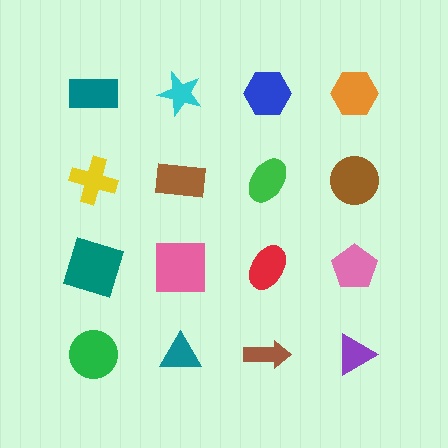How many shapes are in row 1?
4 shapes.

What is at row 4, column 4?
A purple triangle.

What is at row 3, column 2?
A pink square.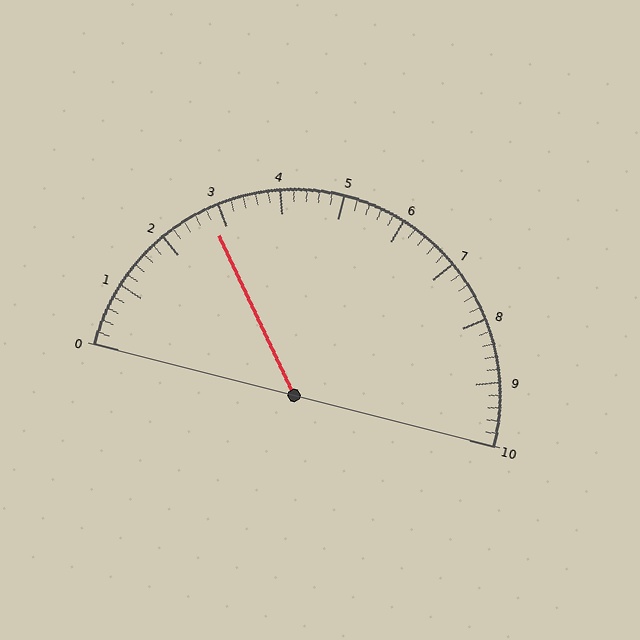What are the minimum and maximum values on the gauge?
The gauge ranges from 0 to 10.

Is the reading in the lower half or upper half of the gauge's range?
The reading is in the lower half of the range (0 to 10).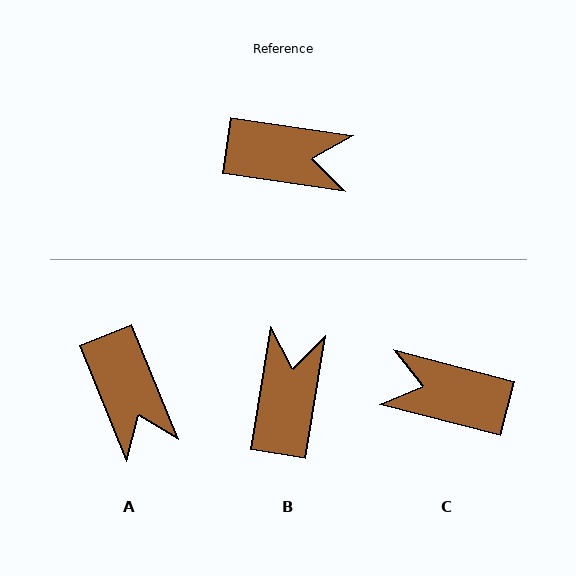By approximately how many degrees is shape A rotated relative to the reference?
Approximately 60 degrees clockwise.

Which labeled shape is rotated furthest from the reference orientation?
C, about 174 degrees away.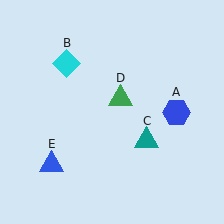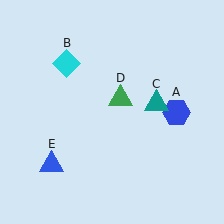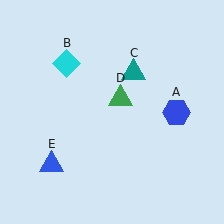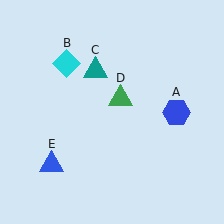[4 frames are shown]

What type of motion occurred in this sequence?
The teal triangle (object C) rotated counterclockwise around the center of the scene.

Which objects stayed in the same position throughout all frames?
Blue hexagon (object A) and cyan diamond (object B) and green triangle (object D) and blue triangle (object E) remained stationary.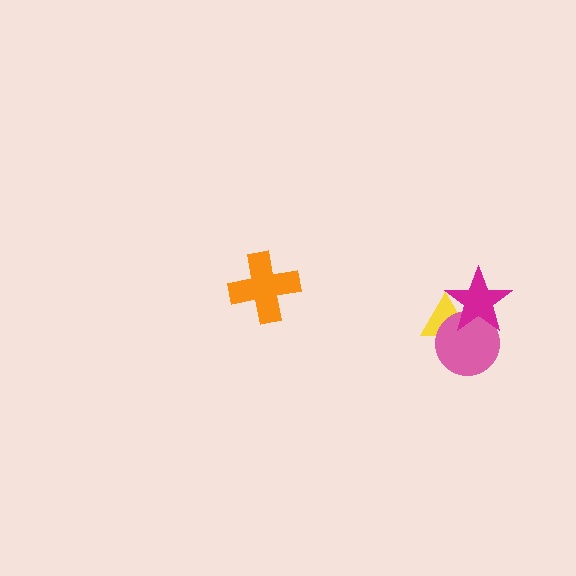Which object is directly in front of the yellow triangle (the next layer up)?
The pink circle is directly in front of the yellow triangle.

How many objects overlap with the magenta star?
2 objects overlap with the magenta star.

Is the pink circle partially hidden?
Yes, it is partially covered by another shape.